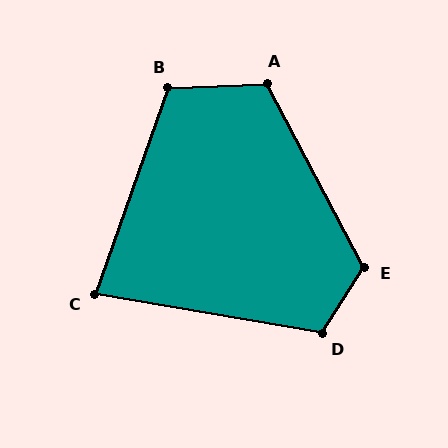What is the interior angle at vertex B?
Approximately 112 degrees (obtuse).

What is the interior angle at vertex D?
Approximately 113 degrees (obtuse).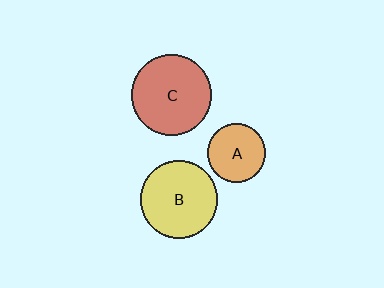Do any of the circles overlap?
No, none of the circles overlap.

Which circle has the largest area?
Circle C (red).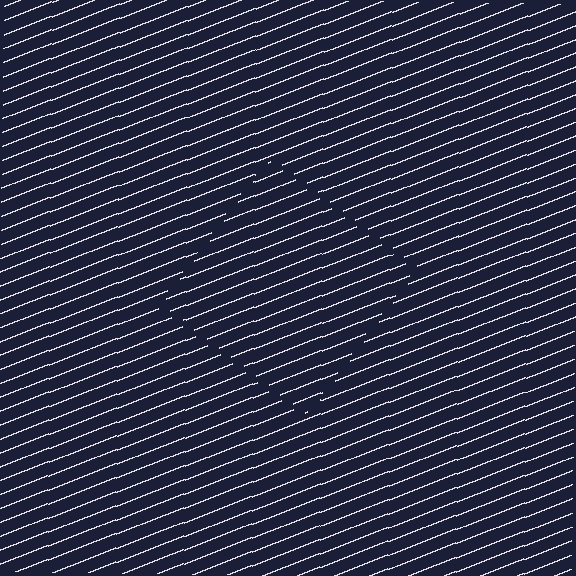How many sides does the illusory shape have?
4 sides — the line-ends trace a square.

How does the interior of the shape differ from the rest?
The interior of the shape contains the same grating, shifted by half a period — the contour is defined by the phase discontinuity where line-ends from the inner and outer gratings abut.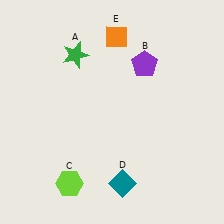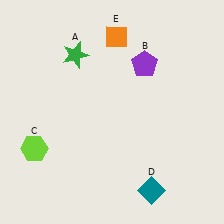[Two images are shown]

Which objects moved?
The objects that moved are: the lime hexagon (C), the teal diamond (D).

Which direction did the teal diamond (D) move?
The teal diamond (D) moved right.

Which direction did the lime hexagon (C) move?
The lime hexagon (C) moved left.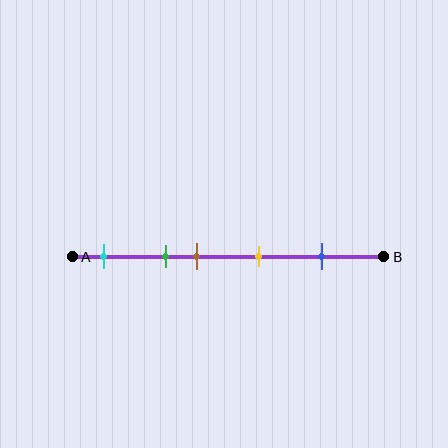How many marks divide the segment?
There are 5 marks dividing the segment.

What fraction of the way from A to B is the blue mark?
The blue mark is approximately 80% (0.8) of the way from A to B.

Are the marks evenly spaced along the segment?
No, the marks are not evenly spaced.